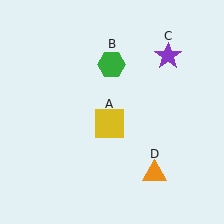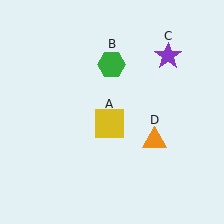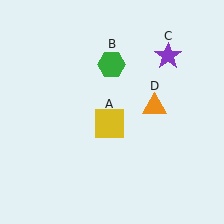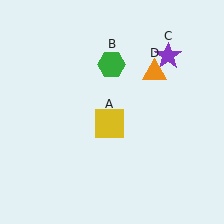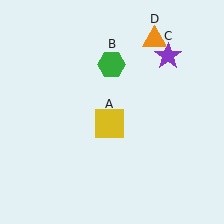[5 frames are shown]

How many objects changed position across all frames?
1 object changed position: orange triangle (object D).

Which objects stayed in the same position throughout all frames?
Yellow square (object A) and green hexagon (object B) and purple star (object C) remained stationary.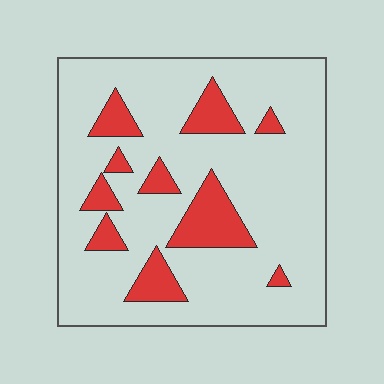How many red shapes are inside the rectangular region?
10.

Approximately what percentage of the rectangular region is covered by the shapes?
Approximately 20%.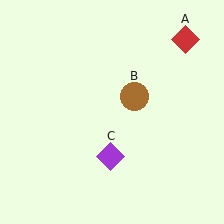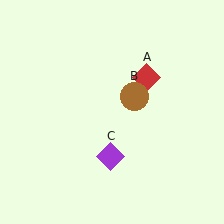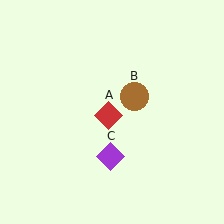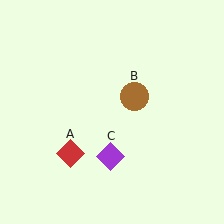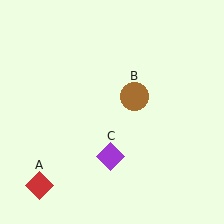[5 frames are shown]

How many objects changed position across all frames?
1 object changed position: red diamond (object A).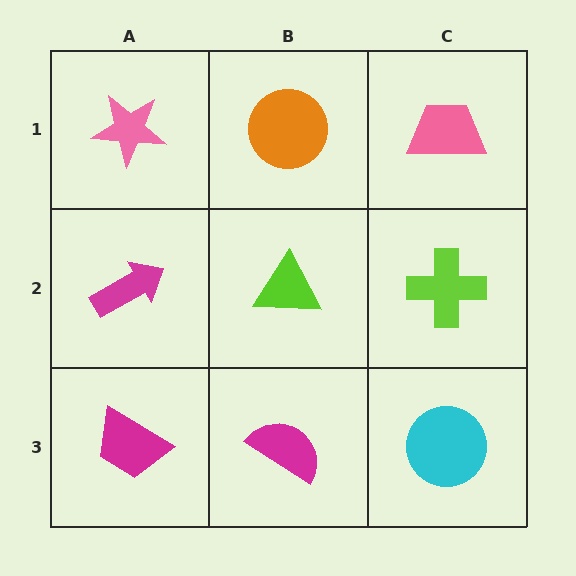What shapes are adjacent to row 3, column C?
A lime cross (row 2, column C), a magenta semicircle (row 3, column B).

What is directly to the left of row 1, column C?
An orange circle.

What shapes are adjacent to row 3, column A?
A magenta arrow (row 2, column A), a magenta semicircle (row 3, column B).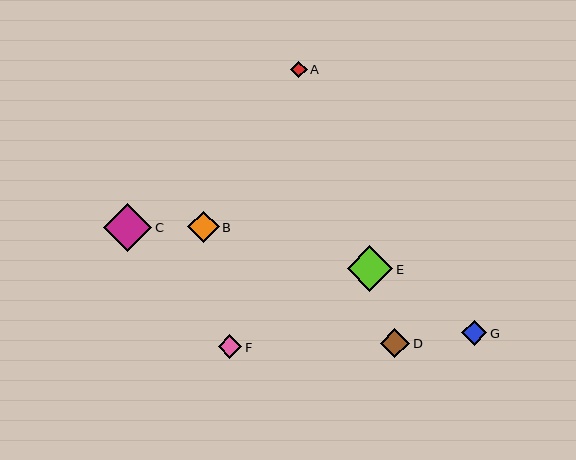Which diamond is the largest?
Diamond C is the largest with a size of approximately 48 pixels.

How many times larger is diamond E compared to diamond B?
Diamond E is approximately 1.5 times the size of diamond B.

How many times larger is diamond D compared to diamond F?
Diamond D is approximately 1.2 times the size of diamond F.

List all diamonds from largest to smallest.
From largest to smallest: C, E, B, D, G, F, A.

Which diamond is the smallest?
Diamond A is the smallest with a size of approximately 16 pixels.